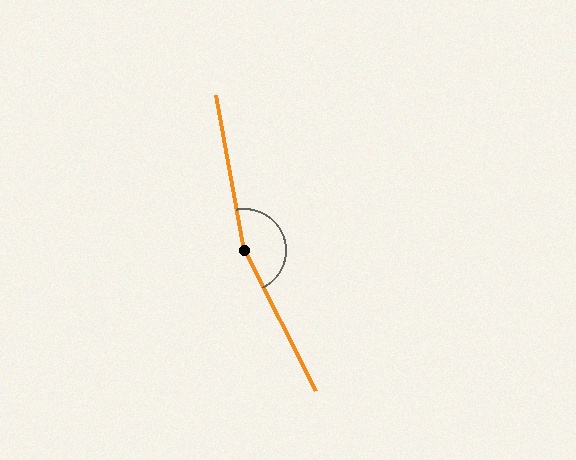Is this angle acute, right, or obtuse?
It is obtuse.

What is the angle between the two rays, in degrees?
Approximately 163 degrees.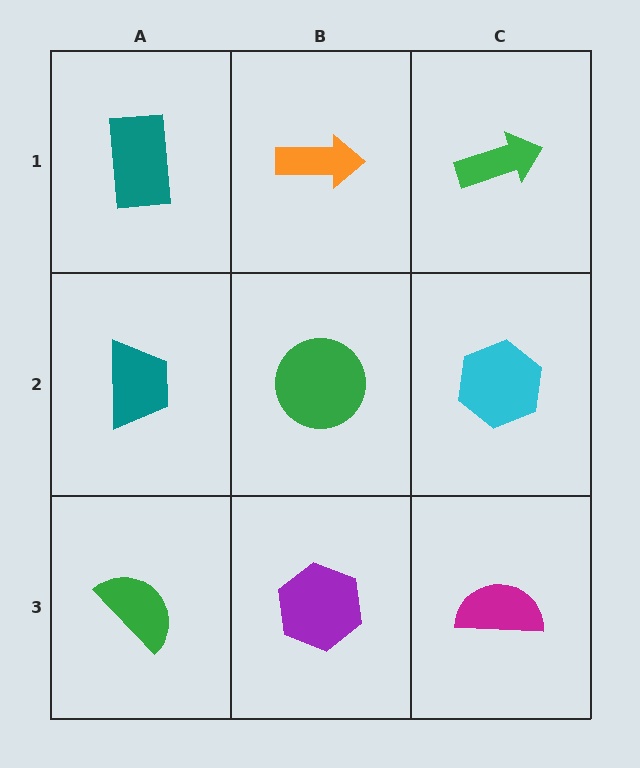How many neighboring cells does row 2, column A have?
3.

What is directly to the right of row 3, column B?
A magenta semicircle.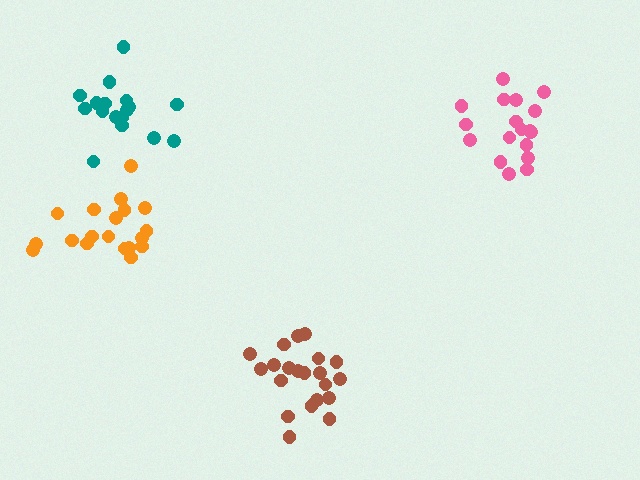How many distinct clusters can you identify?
There are 4 distinct clusters.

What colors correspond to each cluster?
The clusters are colored: brown, pink, orange, teal.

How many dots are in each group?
Group 1: 21 dots, Group 2: 18 dots, Group 3: 19 dots, Group 4: 17 dots (75 total).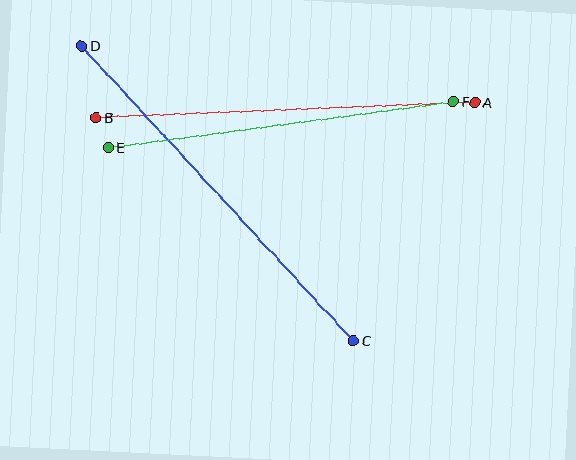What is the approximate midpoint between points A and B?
The midpoint is at approximately (285, 110) pixels.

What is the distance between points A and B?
The distance is approximately 379 pixels.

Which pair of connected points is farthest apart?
Points C and D are farthest apart.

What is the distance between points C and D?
The distance is approximately 401 pixels.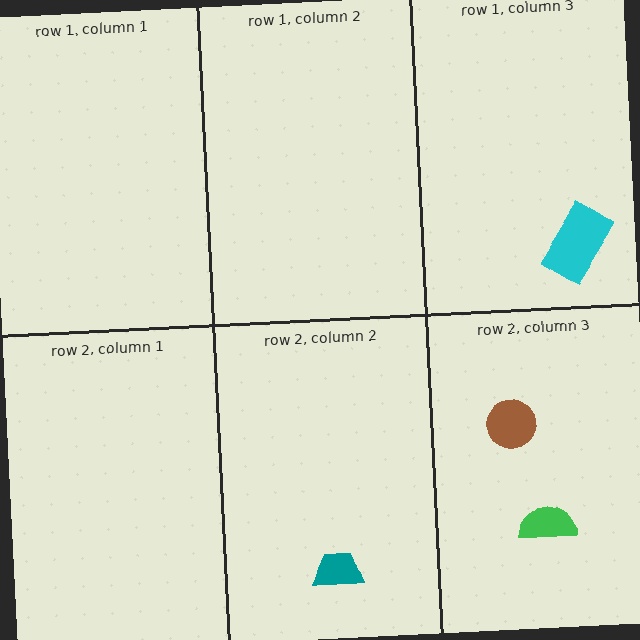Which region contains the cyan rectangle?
The row 1, column 3 region.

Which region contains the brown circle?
The row 2, column 3 region.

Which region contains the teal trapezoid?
The row 2, column 2 region.